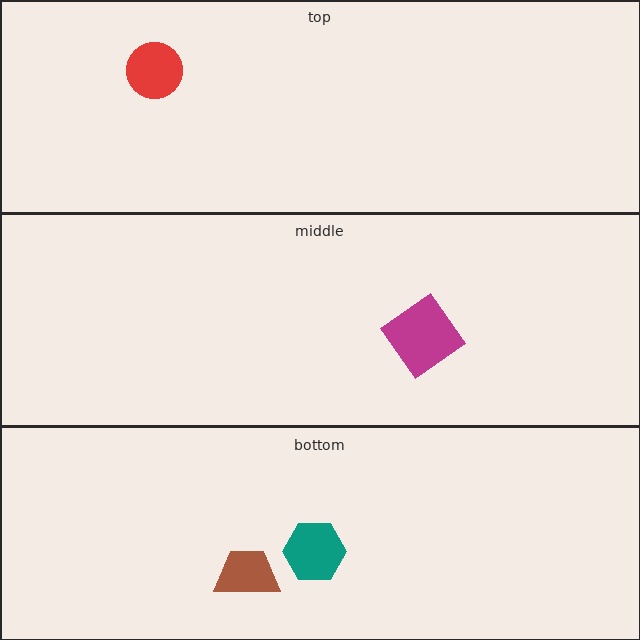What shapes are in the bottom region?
The teal hexagon, the brown trapezoid.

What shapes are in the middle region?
The magenta diamond.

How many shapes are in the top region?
1.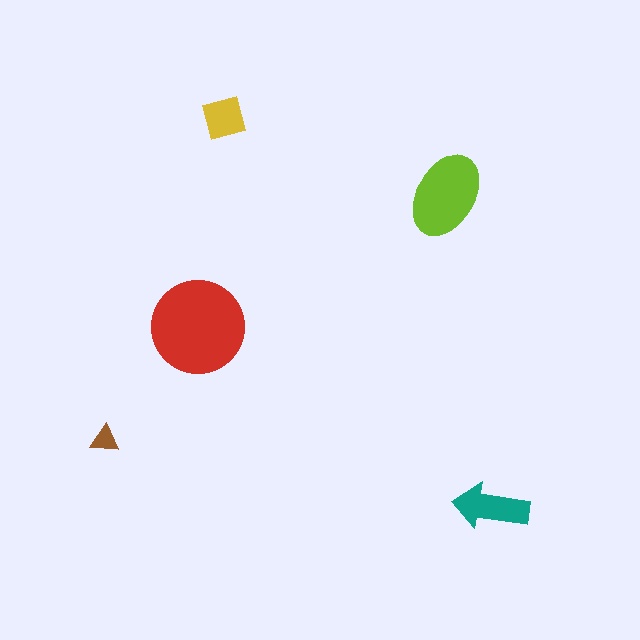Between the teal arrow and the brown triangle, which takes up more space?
The teal arrow.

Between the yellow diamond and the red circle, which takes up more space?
The red circle.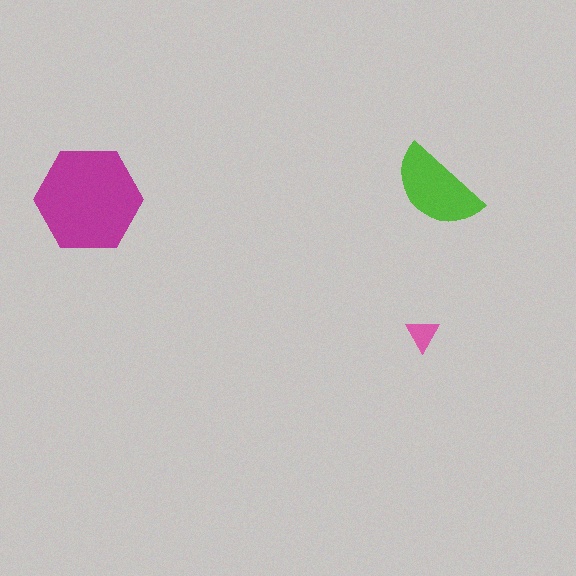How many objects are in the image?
There are 3 objects in the image.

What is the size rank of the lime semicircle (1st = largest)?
2nd.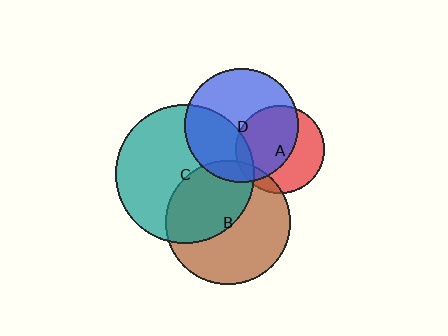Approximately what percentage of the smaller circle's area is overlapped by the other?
Approximately 35%.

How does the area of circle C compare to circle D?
Approximately 1.5 times.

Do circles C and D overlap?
Yes.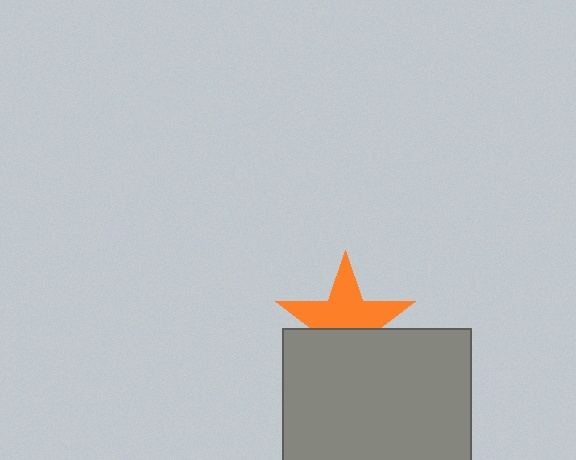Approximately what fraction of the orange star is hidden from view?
Roughly 42% of the orange star is hidden behind the gray rectangle.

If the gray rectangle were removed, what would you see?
You would see the complete orange star.